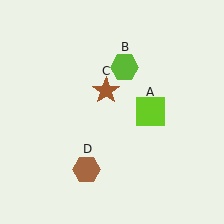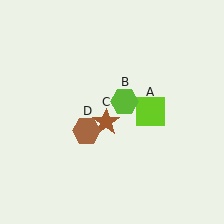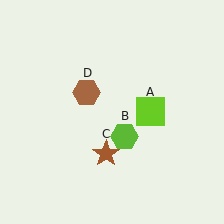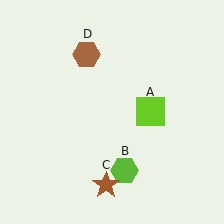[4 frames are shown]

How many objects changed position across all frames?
3 objects changed position: lime hexagon (object B), brown star (object C), brown hexagon (object D).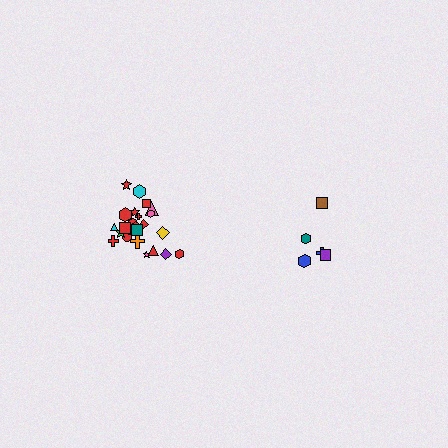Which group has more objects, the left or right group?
The left group.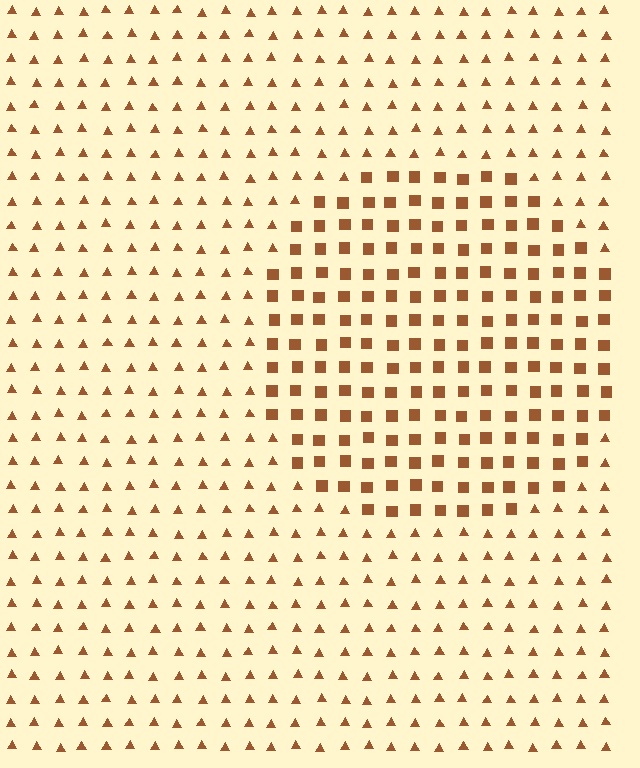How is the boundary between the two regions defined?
The boundary is defined by a change in element shape: squares inside vs. triangles outside. All elements share the same color and spacing.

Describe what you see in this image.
The image is filled with small brown elements arranged in a uniform grid. A circle-shaped region contains squares, while the surrounding area contains triangles. The boundary is defined purely by the change in element shape.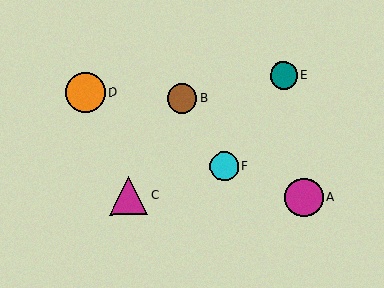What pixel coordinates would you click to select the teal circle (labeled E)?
Click at (284, 76) to select the teal circle E.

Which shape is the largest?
The orange circle (labeled D) is the largest.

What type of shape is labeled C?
Shape C is a magenta triangle.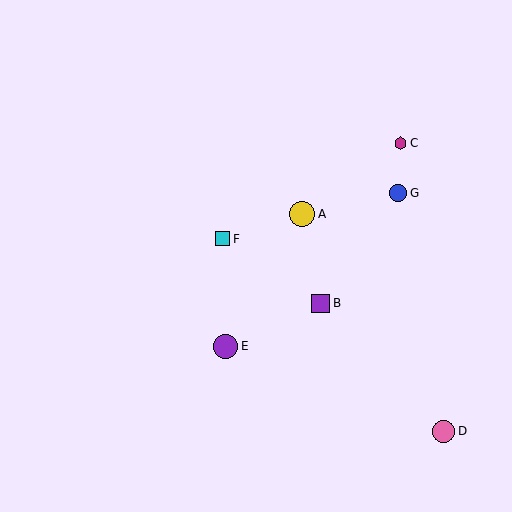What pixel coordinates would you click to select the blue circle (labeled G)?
Click at (398, 193) to select the blue circle G.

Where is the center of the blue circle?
The center of the blue circle is at (398, 193).